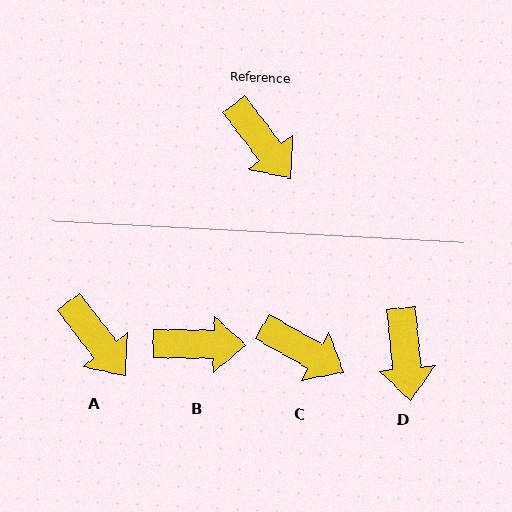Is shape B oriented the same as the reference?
No, it is off by about 51 degrees.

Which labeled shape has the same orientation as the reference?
A.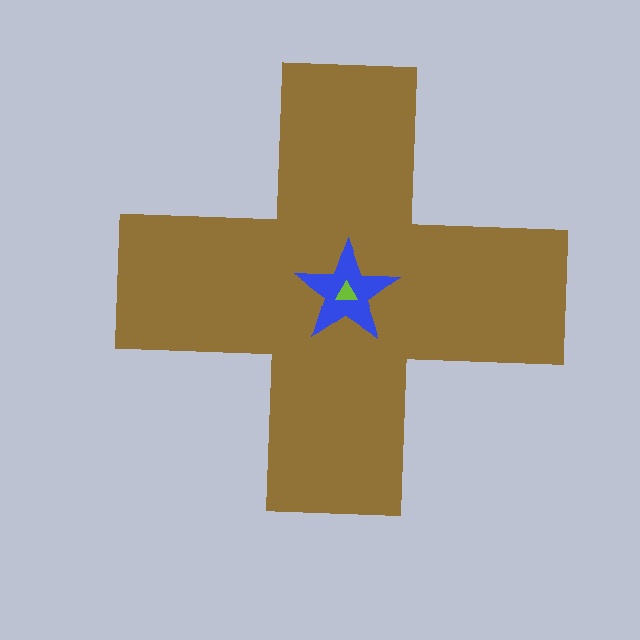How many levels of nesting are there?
3.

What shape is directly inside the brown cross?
The blue star.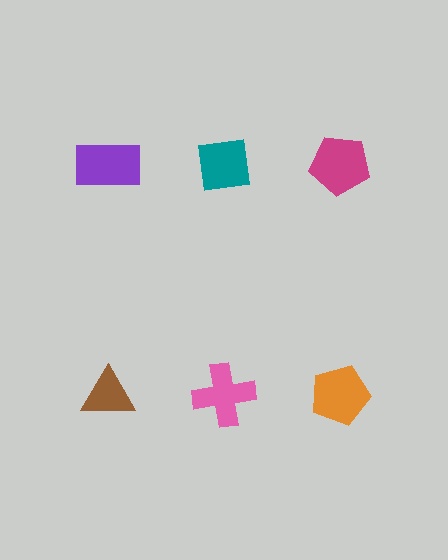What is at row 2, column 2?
A pink cross.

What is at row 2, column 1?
A brown triangle.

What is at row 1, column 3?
A magenta pentagon.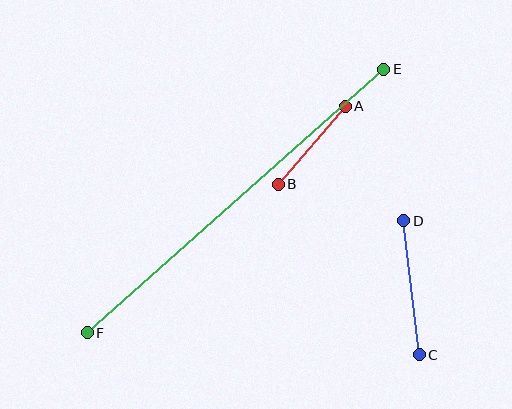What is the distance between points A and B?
The distance is approximately 103 pixels.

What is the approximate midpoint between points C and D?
The midpoint is at approximately (411, 288) pixels.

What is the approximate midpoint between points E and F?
The midpoint is at approximately (236, 201) pixels.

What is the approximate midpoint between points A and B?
The midpoint is at approximately (312, 145) pixels.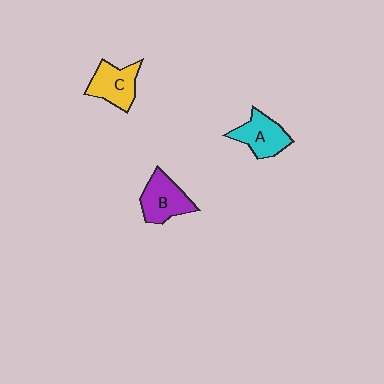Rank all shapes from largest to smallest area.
From largest to smallest: B (purple), C (yellow), A (cyan).